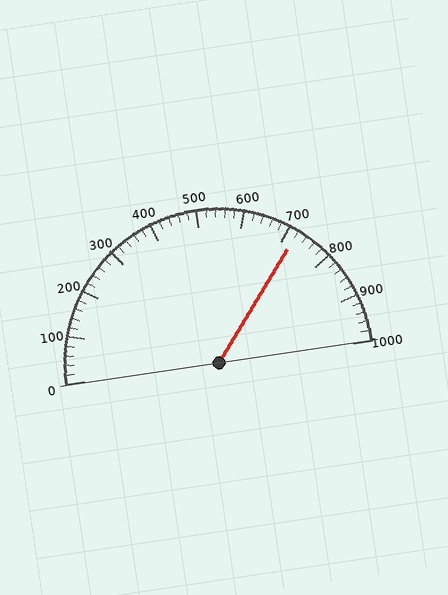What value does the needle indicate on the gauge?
The needle indicates approximately 720.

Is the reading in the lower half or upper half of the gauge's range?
The reading is in the upper half of the range (0 to 1000).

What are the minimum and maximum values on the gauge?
The gauge ranges from 0 to 1000.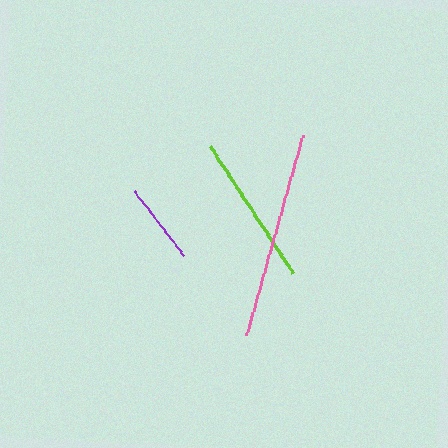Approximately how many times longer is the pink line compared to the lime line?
The pink line is approximately 1.4 times the length of the lime line.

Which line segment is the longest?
The pink line is the longest at approximately 208 pixels.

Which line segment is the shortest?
The purple line is the shortest at approximately 82 pixels.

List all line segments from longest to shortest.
From longest to shortest: pink, lime, purple.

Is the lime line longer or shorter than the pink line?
The pink line is longer than the lime line.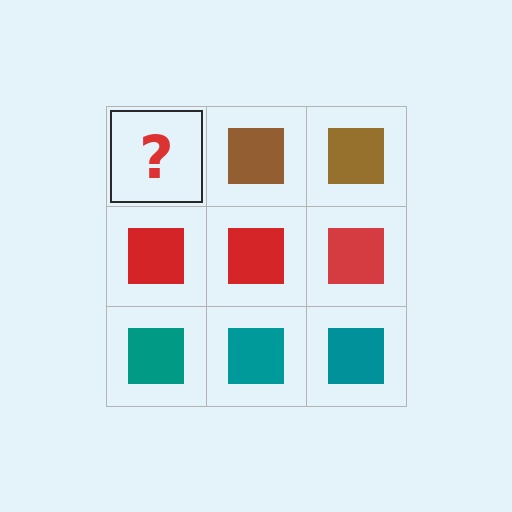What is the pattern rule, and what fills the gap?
The rule is that each row has a consistent color. The gap should be filled with a brown square.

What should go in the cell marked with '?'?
The missing cell should contain a brown square.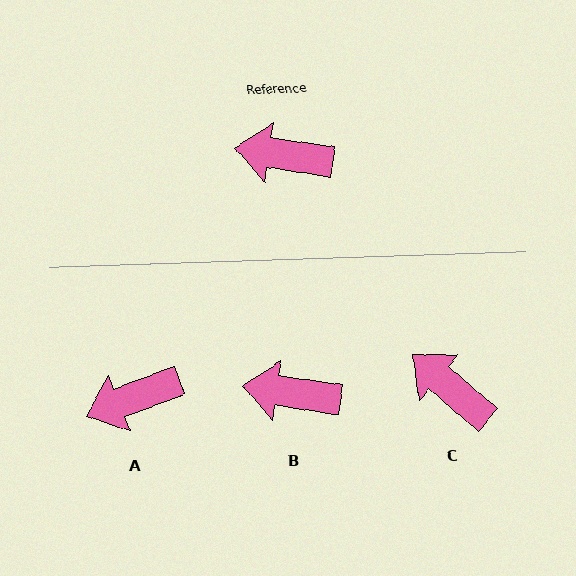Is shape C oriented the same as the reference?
No, it is off by about 33 degrees.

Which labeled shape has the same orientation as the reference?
B.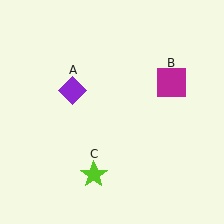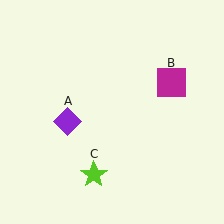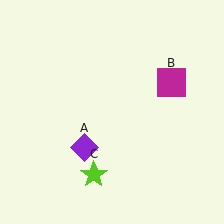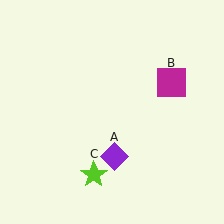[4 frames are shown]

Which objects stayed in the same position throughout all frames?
Magenta square (object B) and lime star (object C) remained stationary.